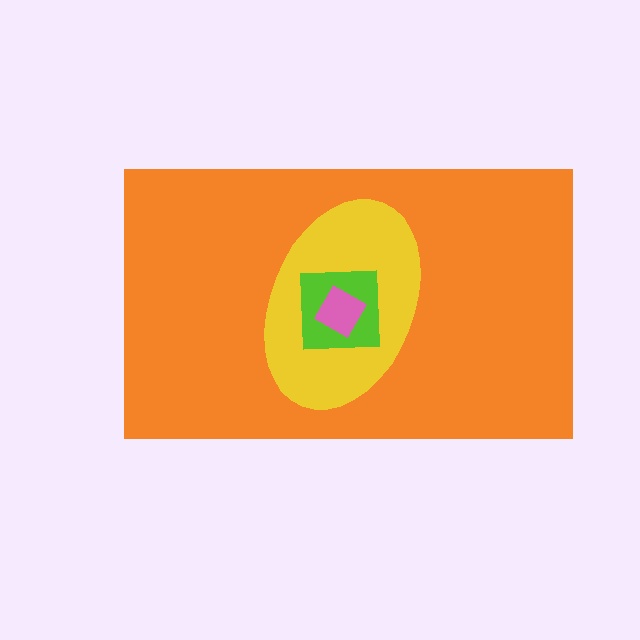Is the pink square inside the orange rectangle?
Yes.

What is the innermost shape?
The pink square.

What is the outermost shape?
The orange rectangle.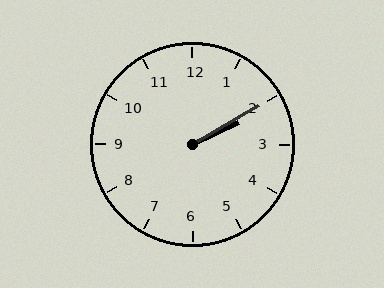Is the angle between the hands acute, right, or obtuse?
It is acute.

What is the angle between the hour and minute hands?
Approximately 5 degrees.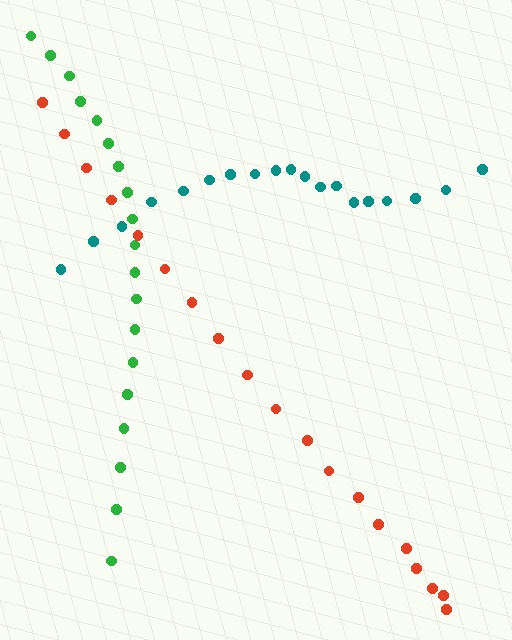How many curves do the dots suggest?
There are 3 distinct paths.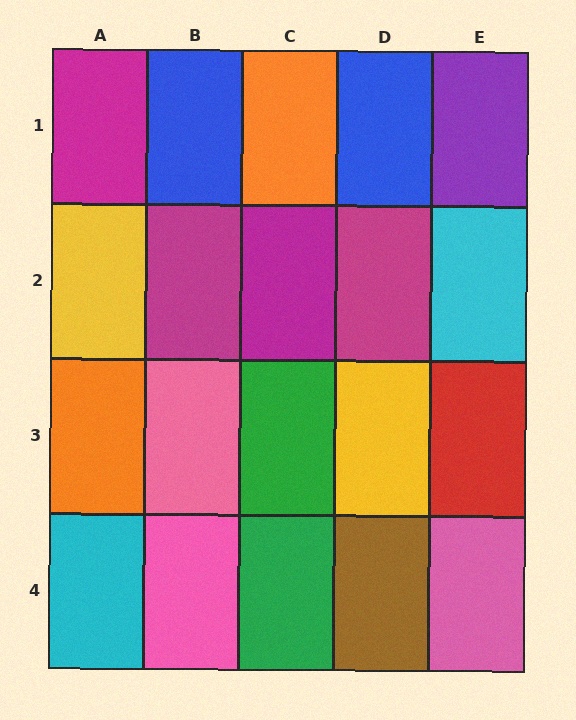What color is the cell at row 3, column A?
Orange.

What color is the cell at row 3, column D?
Yellow.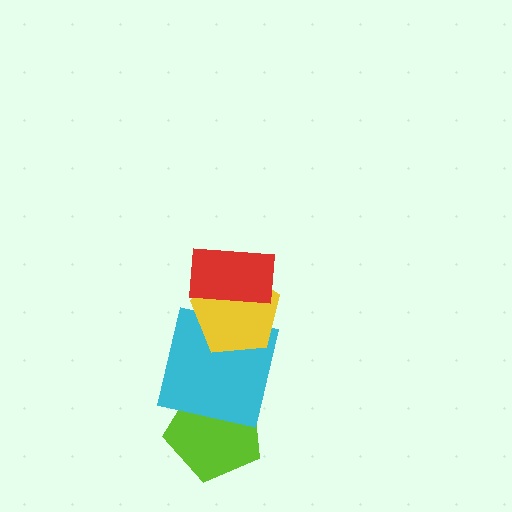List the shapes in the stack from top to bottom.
From top to bottom: the red rectangle, the yellow pentagon, the cyan square, the lime pentagon.